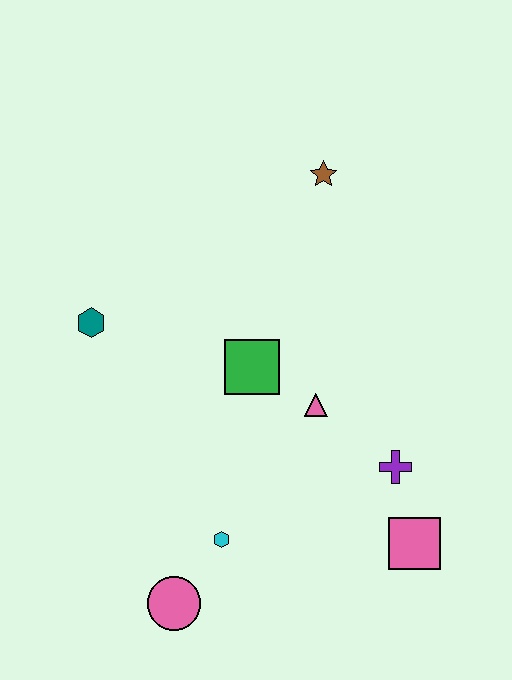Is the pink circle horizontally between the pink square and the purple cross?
No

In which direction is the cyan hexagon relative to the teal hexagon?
The cyan hexagon is below the teal hexagon.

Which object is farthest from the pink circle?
The brown star is farthest from the pink circle.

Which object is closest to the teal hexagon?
The green square is closest to the teal hexagon.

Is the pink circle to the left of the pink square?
Yes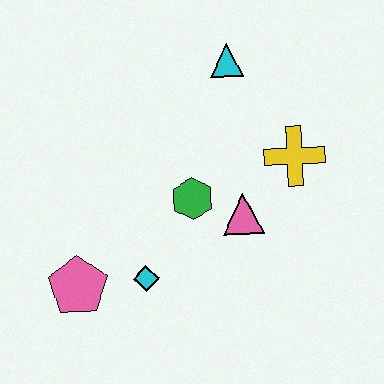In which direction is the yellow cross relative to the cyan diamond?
The yellow cross is to the right of the cyan diamond.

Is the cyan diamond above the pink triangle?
No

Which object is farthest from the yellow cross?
The pink pentagon is farthest from the yellow cross.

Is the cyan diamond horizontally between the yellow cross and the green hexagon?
No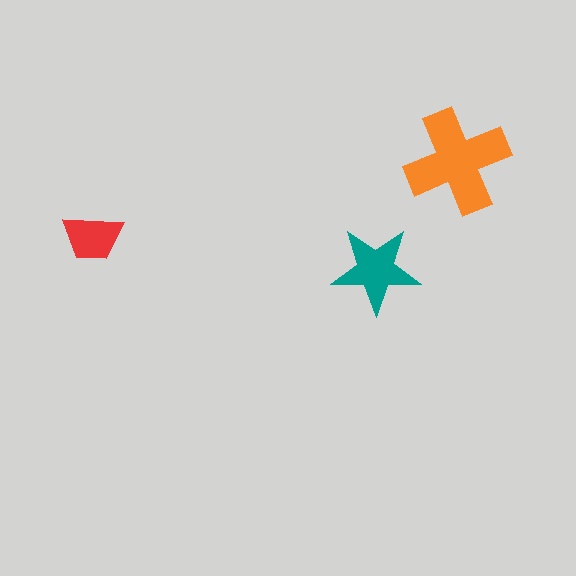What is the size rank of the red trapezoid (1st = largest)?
3rd.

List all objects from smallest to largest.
The red trapezoid, the teal star, the orange cross.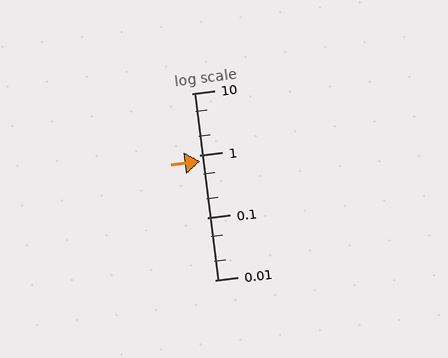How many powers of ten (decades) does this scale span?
The scale spans 3 decades, from 0.01 to 10.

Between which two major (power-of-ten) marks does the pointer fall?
The pointer is between 0.1 and 1.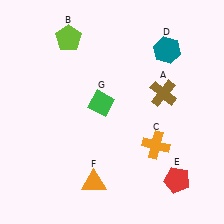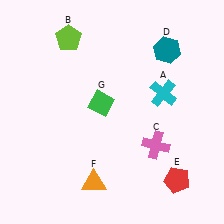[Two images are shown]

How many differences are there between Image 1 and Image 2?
There are 2 differences between the two images.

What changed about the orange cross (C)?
In Image 1, C is orange. In Image 2, it changed to pink.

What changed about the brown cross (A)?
In Image 1, A is brown. In Image 2, it changed to cyan.